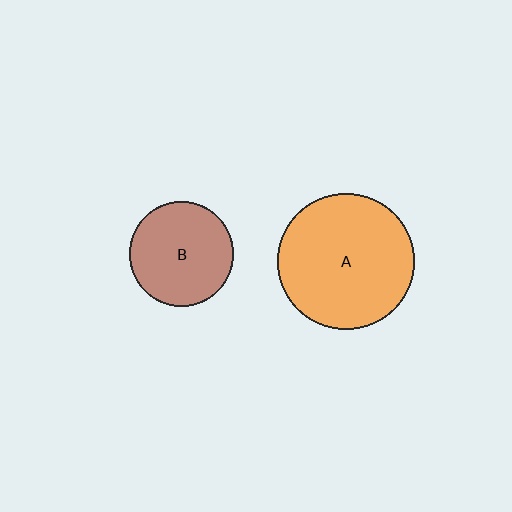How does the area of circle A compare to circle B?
Approximately 1.7 times.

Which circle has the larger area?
Circle A (orange).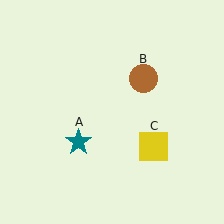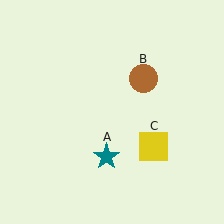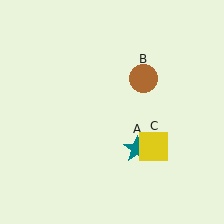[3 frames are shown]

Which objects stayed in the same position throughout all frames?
Brown circle (object B) and yellow square (object C) remained stationary.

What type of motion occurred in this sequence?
The teal star (object A) rotated counterclockwise around the center of the scene.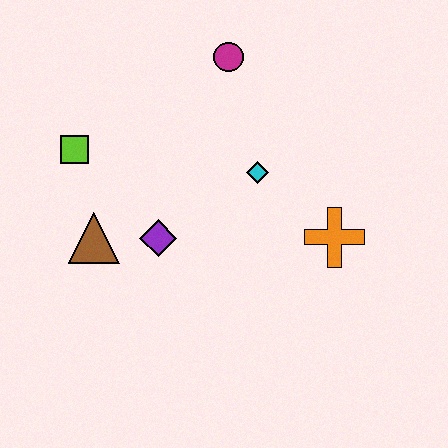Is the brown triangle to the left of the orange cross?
Yes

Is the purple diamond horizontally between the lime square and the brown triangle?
No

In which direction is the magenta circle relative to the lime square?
The magenta circle is to the right of the lime square.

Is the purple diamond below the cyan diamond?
Yes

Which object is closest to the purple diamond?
The brown triangle is closest to the purple diamond.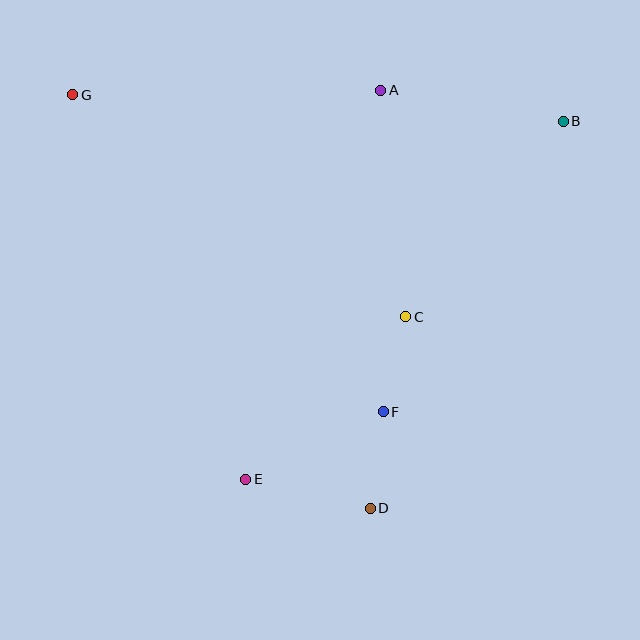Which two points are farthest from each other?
Points D and G are farthest from each other.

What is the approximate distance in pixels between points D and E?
The distance between D and E is approximately 128 pixels.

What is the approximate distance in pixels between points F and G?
The distance between F and G is approximately 444 pixels.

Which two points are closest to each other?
Points D and F are closest to each other.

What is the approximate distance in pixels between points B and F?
The distance between B and F is approximately 342 pixels.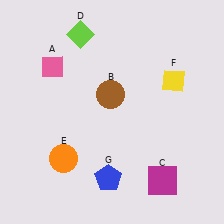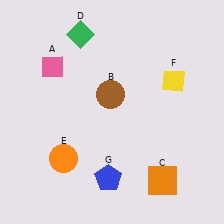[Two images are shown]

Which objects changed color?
C changed from magenta to orange. D changed from lime to green.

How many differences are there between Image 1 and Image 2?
There are 2 differences between the two images.